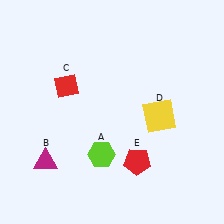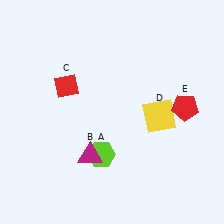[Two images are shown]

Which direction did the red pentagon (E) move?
The red pentagon (E) moved up.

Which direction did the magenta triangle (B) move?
The magenta triangle (B) moved right.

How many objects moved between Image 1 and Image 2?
2 objects moved between the two images.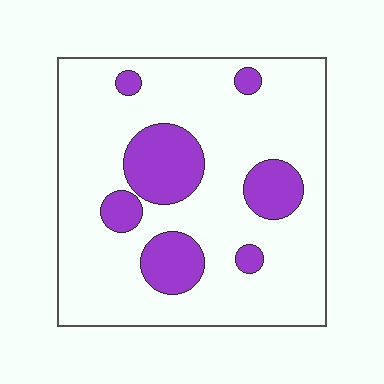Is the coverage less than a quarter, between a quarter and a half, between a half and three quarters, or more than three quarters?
Less than a quarter.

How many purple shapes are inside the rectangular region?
7.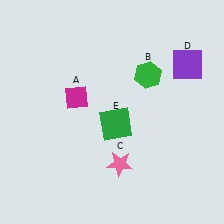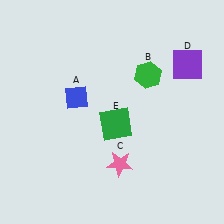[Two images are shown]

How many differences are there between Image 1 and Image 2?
There is 1 difference between the two images.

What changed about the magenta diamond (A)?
In Image 1, A is magenta. In Image 2, it changed to blue.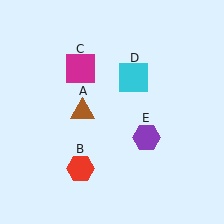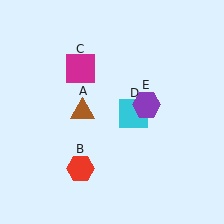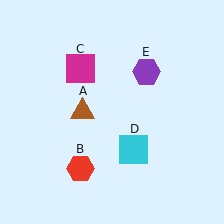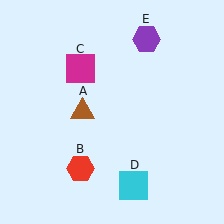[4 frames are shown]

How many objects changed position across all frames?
2 objects changed position: cyan square (object D), purple hexagon (object E).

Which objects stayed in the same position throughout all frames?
Brown triangle (object A) and red hexagon (object B) and magenta square (object C) remained stationary.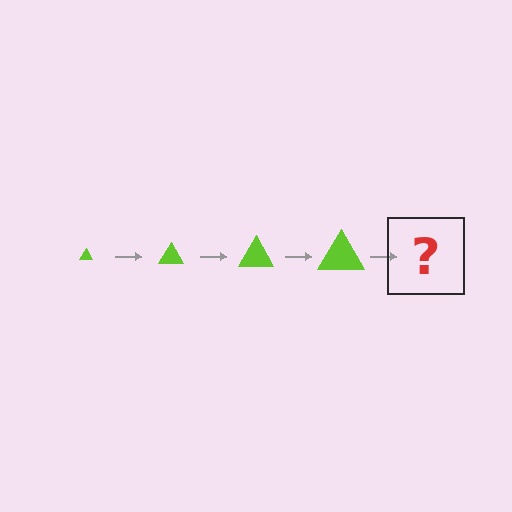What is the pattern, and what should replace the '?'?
The pattern is that the triangle gets progressively larger each step. The '?' should be a lime triangle, larger than the previous one.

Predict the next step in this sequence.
The next step is a lime triangle, larger than the previous one.